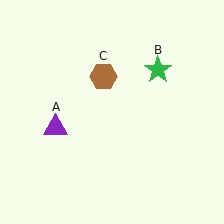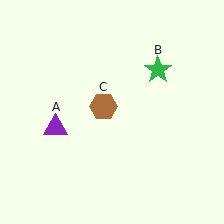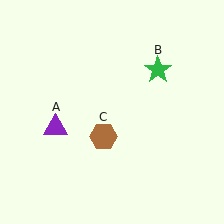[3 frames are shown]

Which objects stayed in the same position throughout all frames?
Purple triangle (object A) and green star (object B) remained stationary.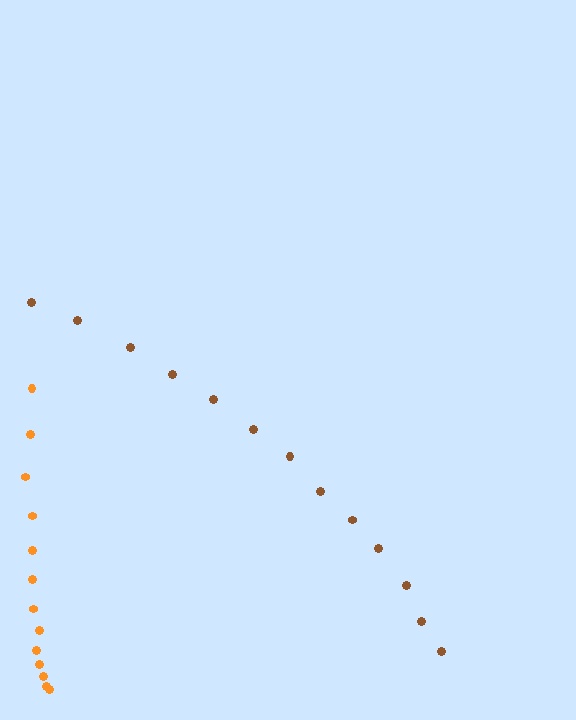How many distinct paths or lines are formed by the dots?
There are 2 distinct paths.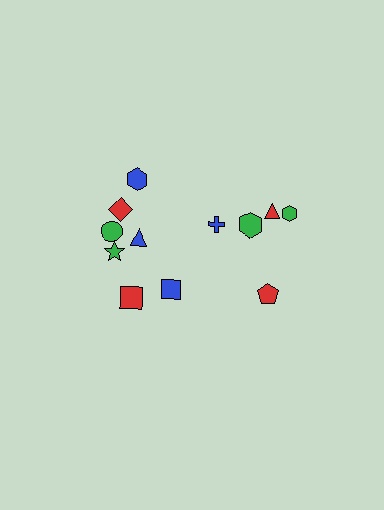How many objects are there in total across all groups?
There are 12 objects.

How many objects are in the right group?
There are 5 objects.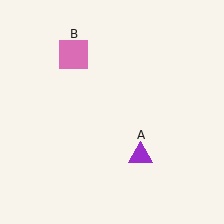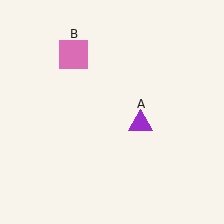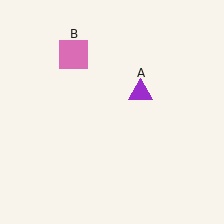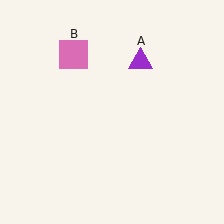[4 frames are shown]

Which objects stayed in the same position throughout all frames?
Pink square (object B) remained stationary.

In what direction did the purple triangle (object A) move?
The purple triangle (object A) moved up.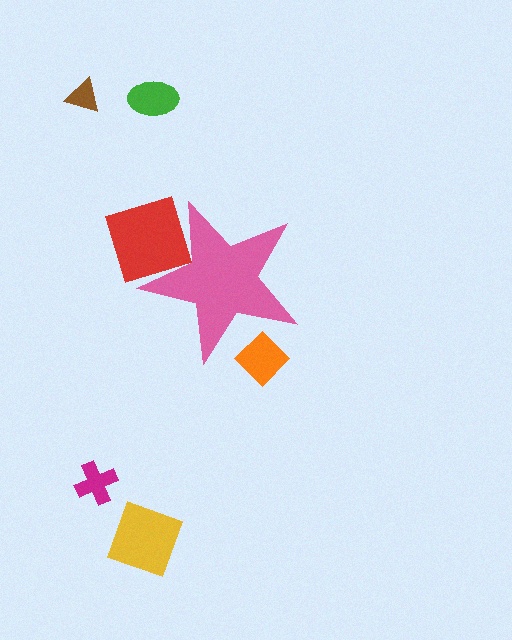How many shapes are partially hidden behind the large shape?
2 shapes are partially hidden.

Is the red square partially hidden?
Yes, the red square is partially hidden behind the pink star.